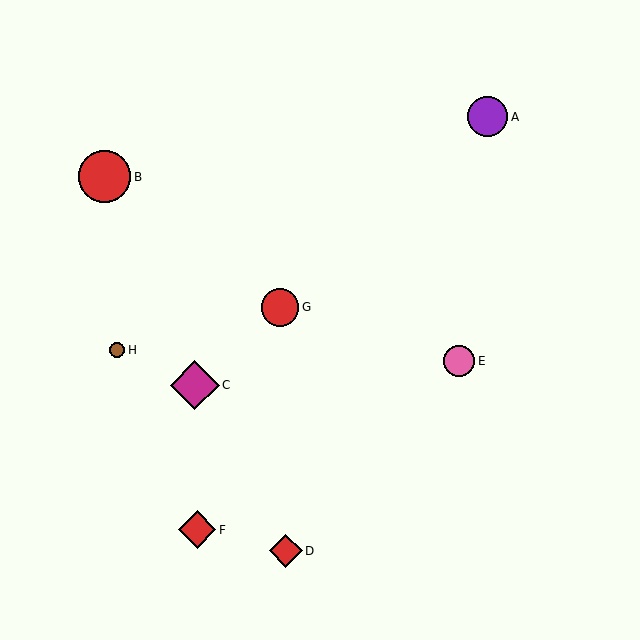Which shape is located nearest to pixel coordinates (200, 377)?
The magenta diamond (labeled C) at (195, 385) is nearest to that location.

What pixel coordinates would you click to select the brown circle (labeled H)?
Click at (117, 350) to select the brown circle H.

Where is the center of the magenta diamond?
The center of the magenta diamond is at (195, 385).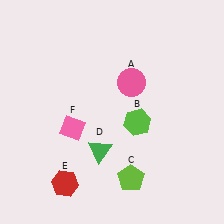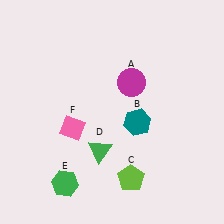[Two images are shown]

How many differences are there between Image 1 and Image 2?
There are 3 differences between the two images.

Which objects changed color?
A changed from pink to magenta. B changed from lime to teal. E changed from red to green.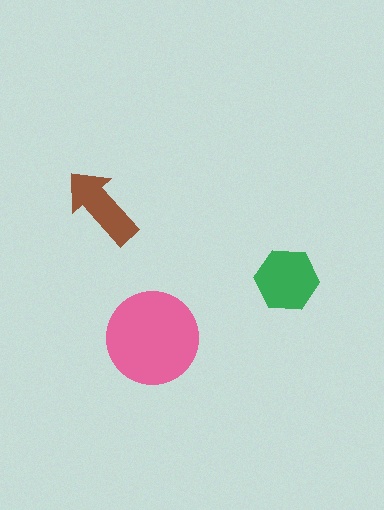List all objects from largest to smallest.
The pink circle, the green hexagon, the brown arrow.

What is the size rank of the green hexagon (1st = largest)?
2nd.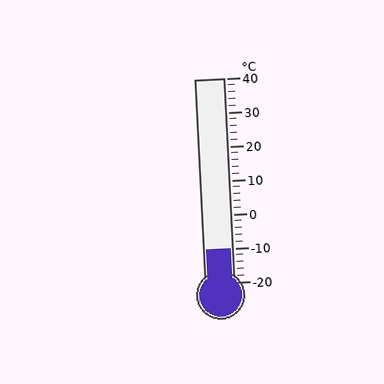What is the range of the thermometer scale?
The thermometer scale ranges from -20°C to 40°C.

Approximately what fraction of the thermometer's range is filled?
The thermometer is filled to approximately 15% of its range.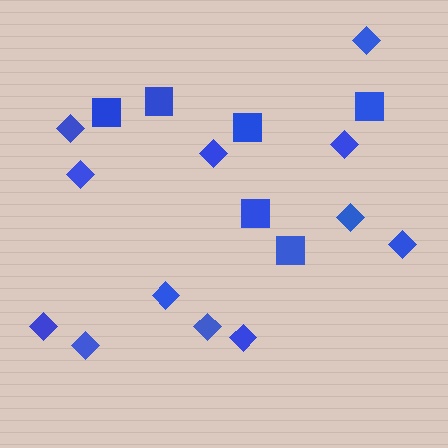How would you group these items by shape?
There are 2 groups: one group of diamonds (12) and one group of squares (6).